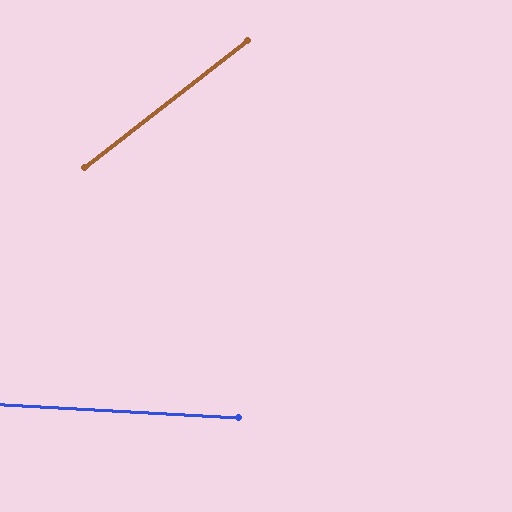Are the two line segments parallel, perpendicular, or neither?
Neither parallel nor perpendicular — they differ by about 41°.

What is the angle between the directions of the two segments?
Approximately 41 degrees.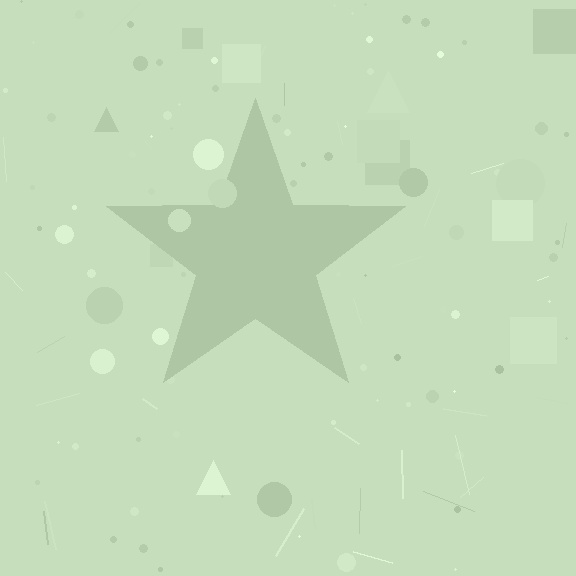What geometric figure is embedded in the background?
A star is embedded in the background.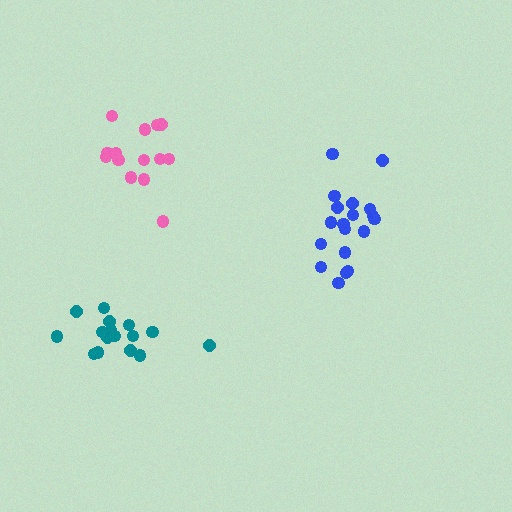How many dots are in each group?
Group 1: 19 dots, Group 2: 18 dots, Group 3: 14 dots (51 total).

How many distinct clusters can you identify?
There are 3 distinct clusters.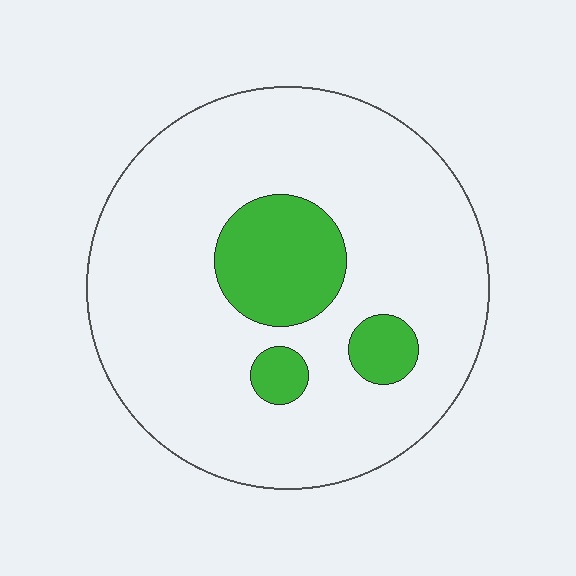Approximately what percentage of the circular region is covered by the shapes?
Approximately 15%.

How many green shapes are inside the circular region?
3.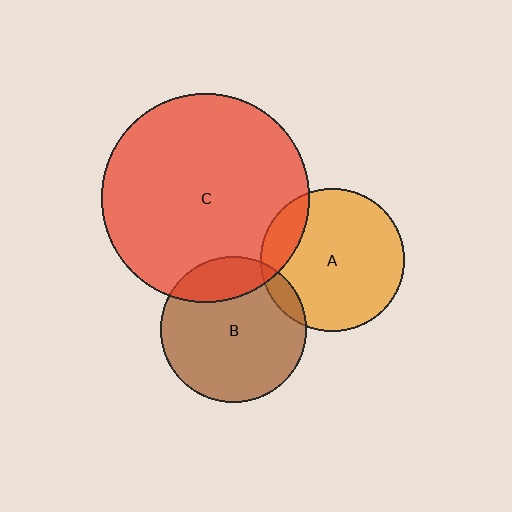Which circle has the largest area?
Circle C (red).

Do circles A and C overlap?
Yes.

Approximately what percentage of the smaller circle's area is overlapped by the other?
Approximately 15%.